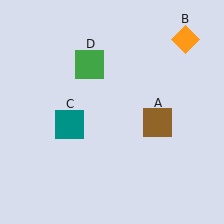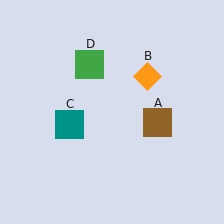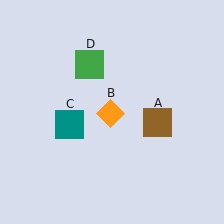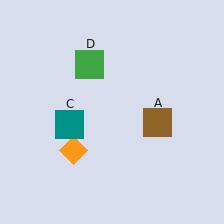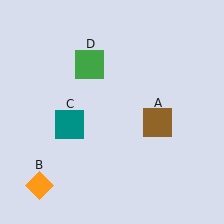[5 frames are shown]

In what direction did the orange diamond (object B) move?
The orange diamond (object B) moved down and to the left.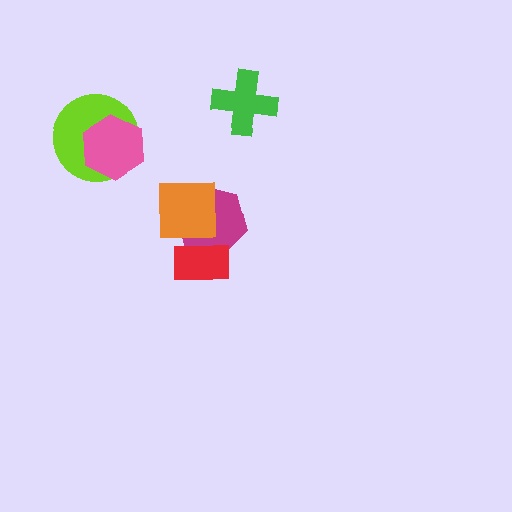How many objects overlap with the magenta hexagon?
2 objects overlap with the magenta hexagon.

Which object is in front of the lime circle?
The pink hexagon is in front of the lime circle.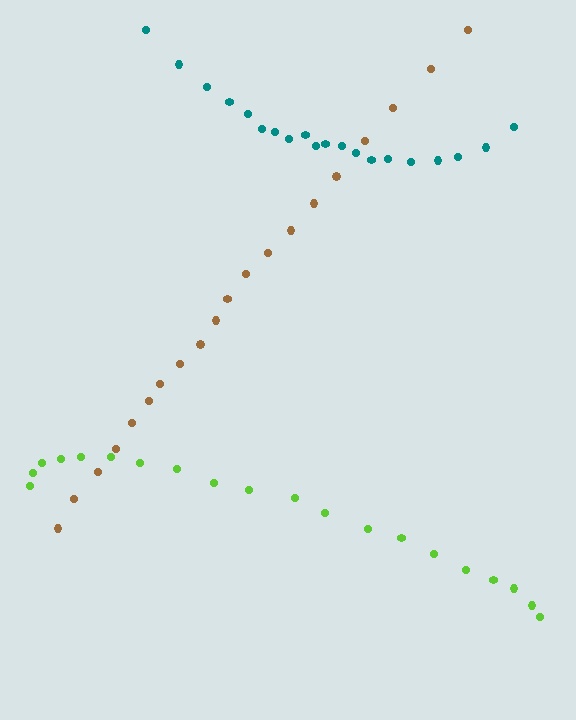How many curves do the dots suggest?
There are 3 distinct paths.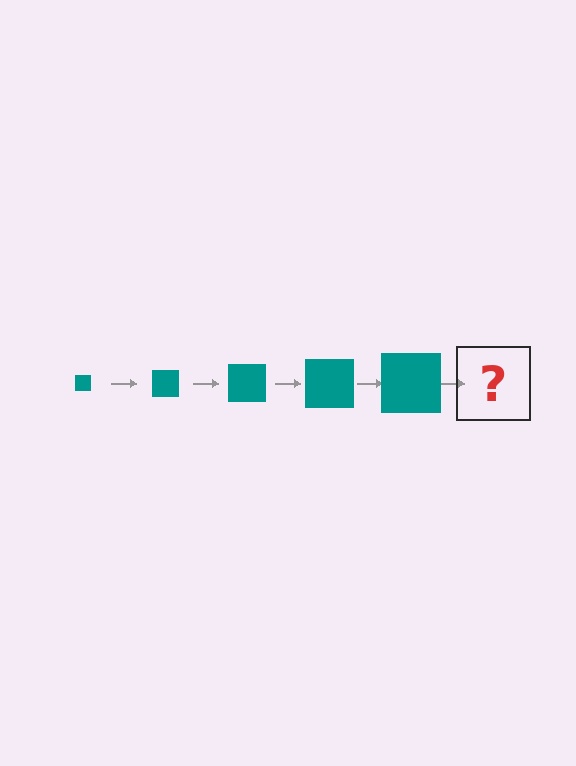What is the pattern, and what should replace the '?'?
The pattern is that the square gets progressively larger each step. The '?' should be a teal square, larger than the previous one.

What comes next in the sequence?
The next element should be a teal square, larger than the previous one.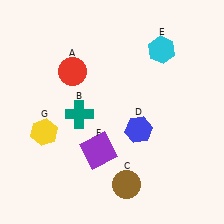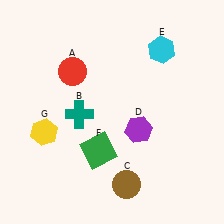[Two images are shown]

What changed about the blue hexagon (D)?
In Image 1, D is blue. In Image 2, it changed to purple.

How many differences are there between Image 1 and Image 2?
There are 2 differences between the two images.